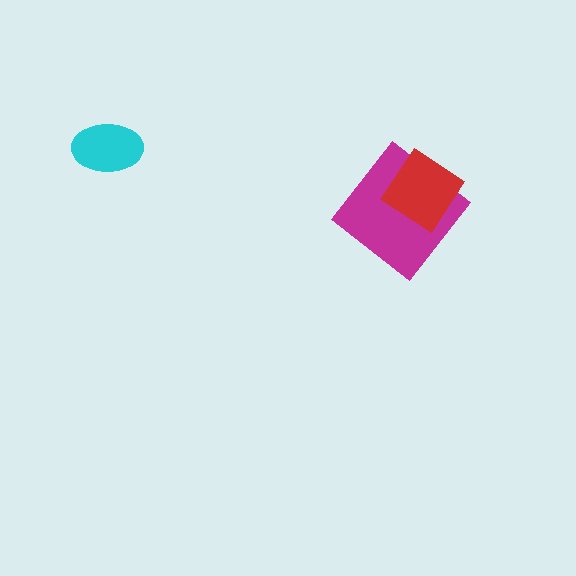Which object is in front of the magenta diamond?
The red diamond is in front of the magenta diamond.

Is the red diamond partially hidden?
No, no other shape covers it.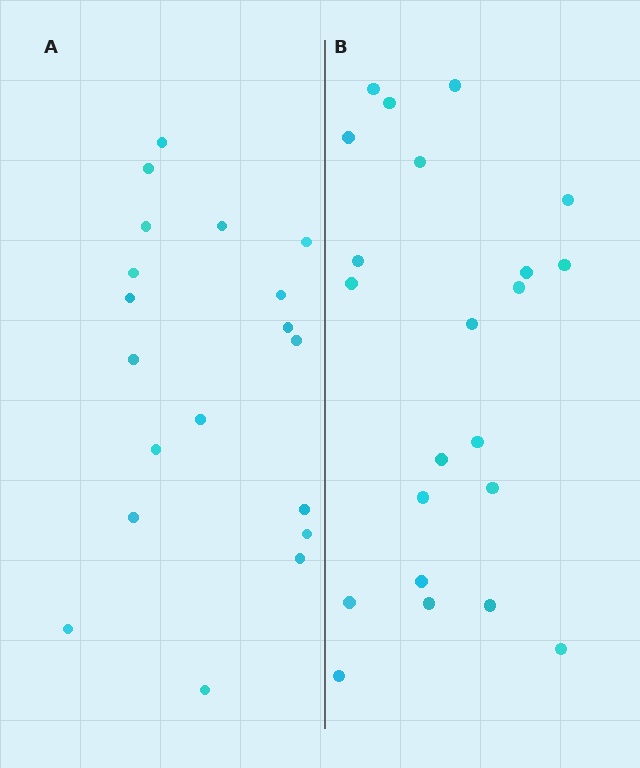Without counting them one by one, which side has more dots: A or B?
Region B (the right region) has more dots.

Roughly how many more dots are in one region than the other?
Region B has just a few more — roughly 2 or 3 more dots than region A.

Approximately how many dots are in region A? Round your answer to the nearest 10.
About 20 dots. (The exact count is 19, which rounds to 20.)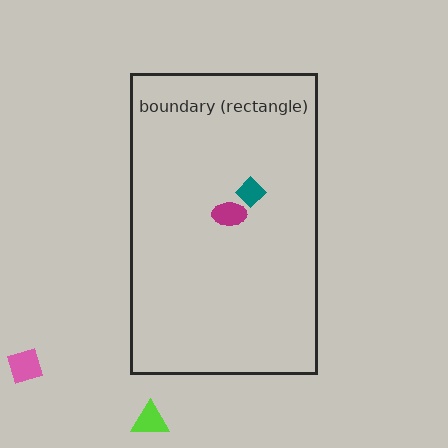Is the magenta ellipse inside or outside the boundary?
Inside.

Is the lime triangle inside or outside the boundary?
Outside.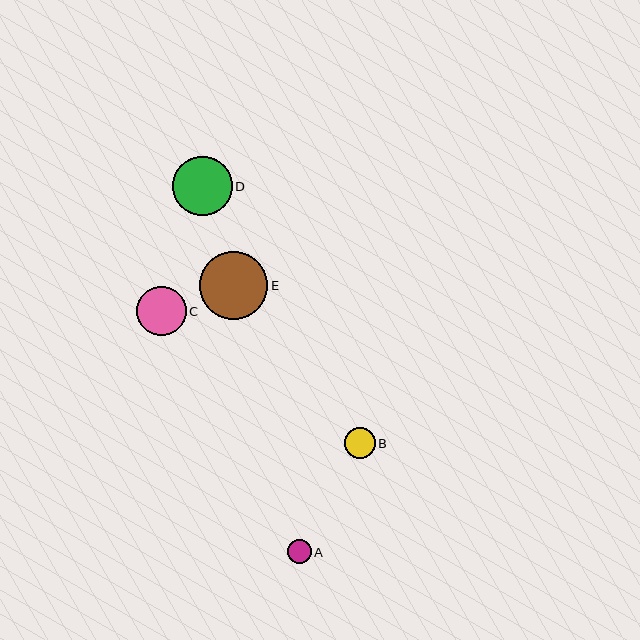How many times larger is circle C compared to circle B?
Circle C is approximately 1.6 times the size of circle B.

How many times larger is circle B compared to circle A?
Circle B is approximately 1.3 times the size of circle A.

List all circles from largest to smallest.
From largest to smallest: E, D, C, B, A.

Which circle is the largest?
Circle E is the largest with a size of approximately 68 pixels.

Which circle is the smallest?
Circle A is the smallest with a size of approximately 24 pixels.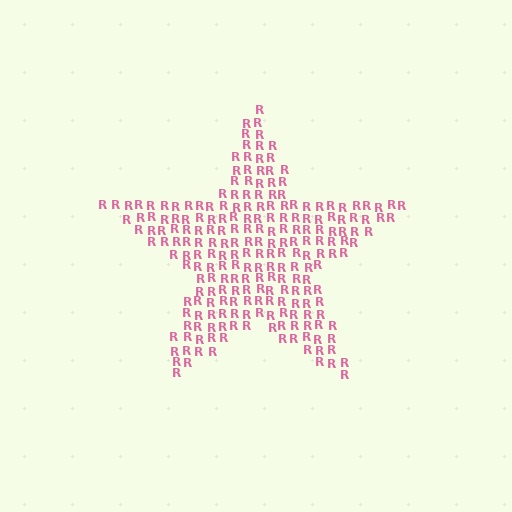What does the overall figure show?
The overall figure shows a star.